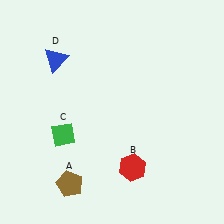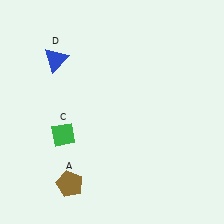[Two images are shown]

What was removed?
The red hexagon (B) was removed in Image 2.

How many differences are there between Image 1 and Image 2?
There is 1 difference between the two images.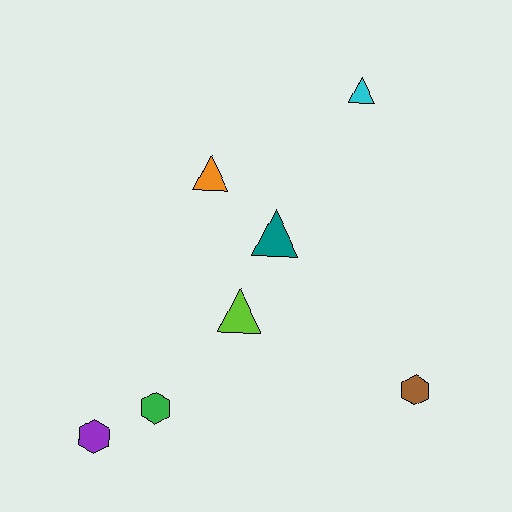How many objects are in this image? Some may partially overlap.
There are 7 objects.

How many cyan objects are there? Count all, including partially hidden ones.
There is 1 cyan object.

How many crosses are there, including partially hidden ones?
There are no crosses.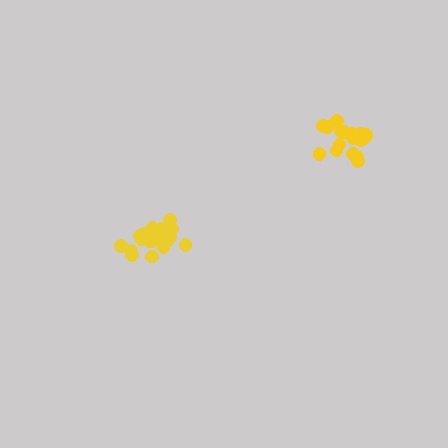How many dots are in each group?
Group 1: 17 dots, Group 2: 19 dots (36 total).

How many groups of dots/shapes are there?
There are 2 groups.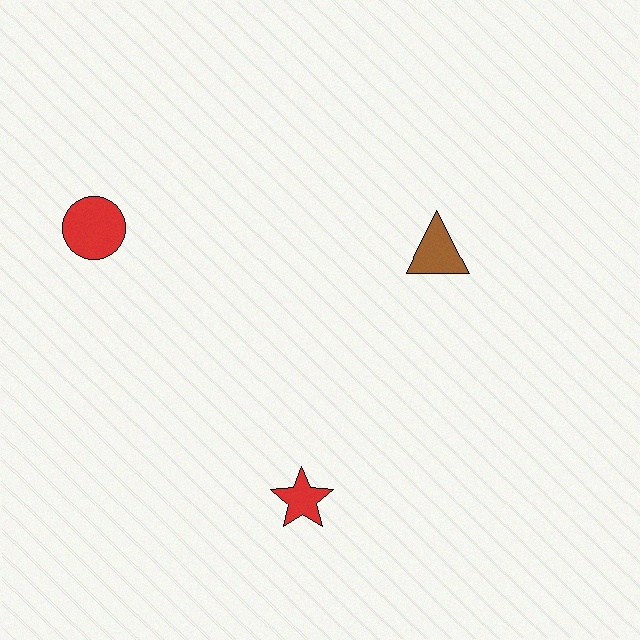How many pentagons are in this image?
There are no pentagons.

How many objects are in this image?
There are 3 objects.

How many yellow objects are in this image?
There are no yellow objects.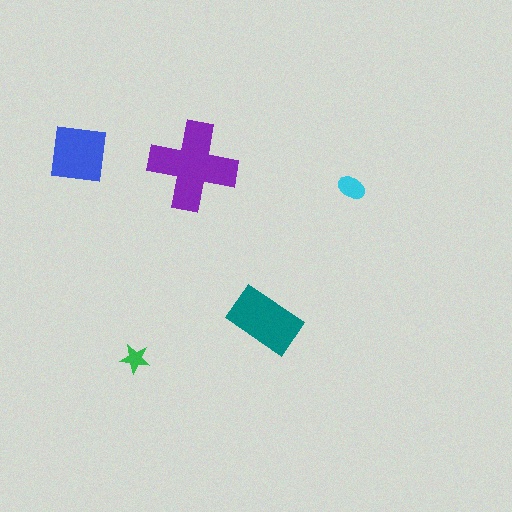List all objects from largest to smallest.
The purple cross, the teal rectangle, the blue square, the cyan ellipse, the green star.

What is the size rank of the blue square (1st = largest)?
3rd.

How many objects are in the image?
There are 5 objects in the image.